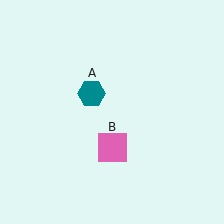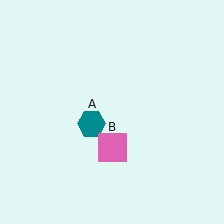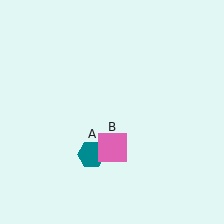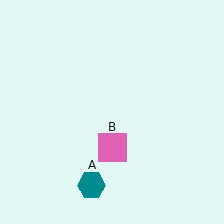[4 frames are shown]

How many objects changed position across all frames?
1 object changed position: teal hexagon (object A).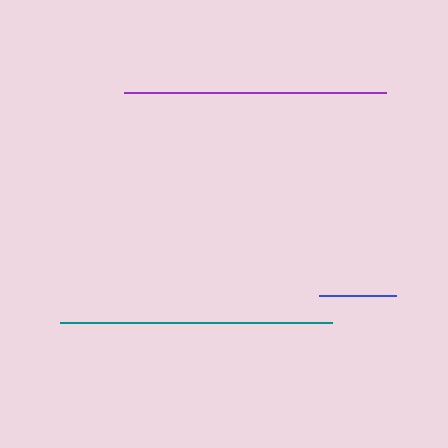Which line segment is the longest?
The teal line is the longest at approximately 272 pixels.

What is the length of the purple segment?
The purple segment is approximately 262 pixels long.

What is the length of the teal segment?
The teal segment is approximately 272 pixels long.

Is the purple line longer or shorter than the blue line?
The purple line is longer than the blue line.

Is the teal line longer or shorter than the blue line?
The teal line is longer than the blue line.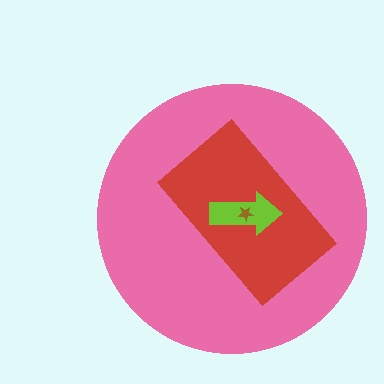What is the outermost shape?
The pink circle.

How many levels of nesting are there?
4.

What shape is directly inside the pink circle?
The red rectangle.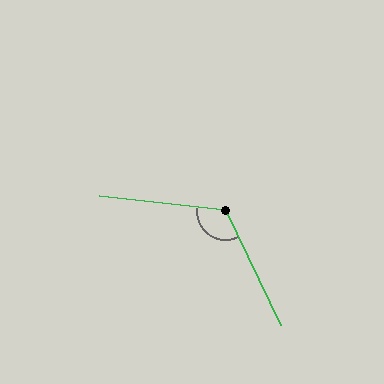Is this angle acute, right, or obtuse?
It is obtuse.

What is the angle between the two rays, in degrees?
Approximately 122 degrees.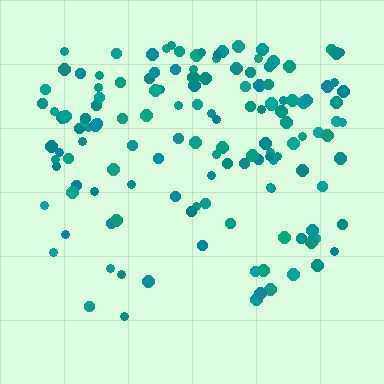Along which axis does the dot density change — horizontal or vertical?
Vertical.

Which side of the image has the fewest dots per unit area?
The bottom.